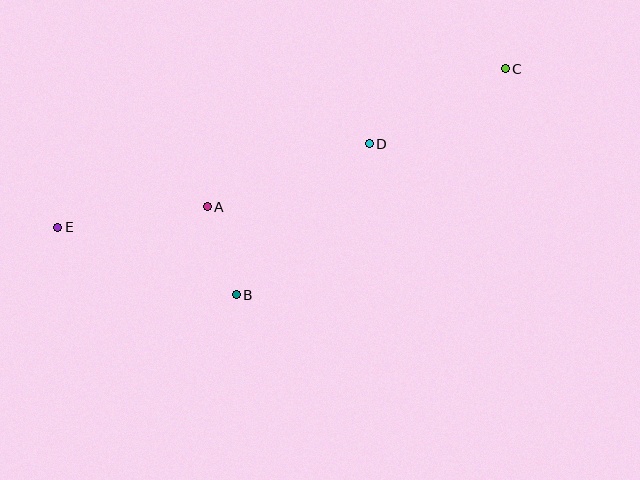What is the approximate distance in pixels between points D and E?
The distance between D and E is approximately 322 pixels.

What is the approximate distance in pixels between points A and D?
The distance between A and D is approximately 174 pixels.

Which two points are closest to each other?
Points A and B are closest to each other.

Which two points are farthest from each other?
Points C and E are farthest from each other.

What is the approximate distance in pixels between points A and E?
The distance between A and E is approximately 151 pixels.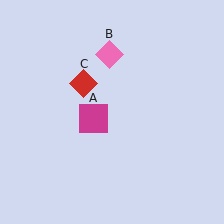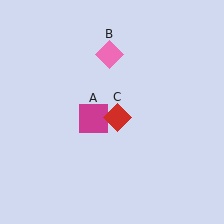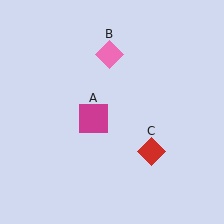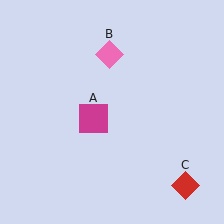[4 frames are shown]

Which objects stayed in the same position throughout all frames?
Magenta square (object A) and pink diamond (object B) remained stationary.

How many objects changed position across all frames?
1 object changed position: red diamond (object C).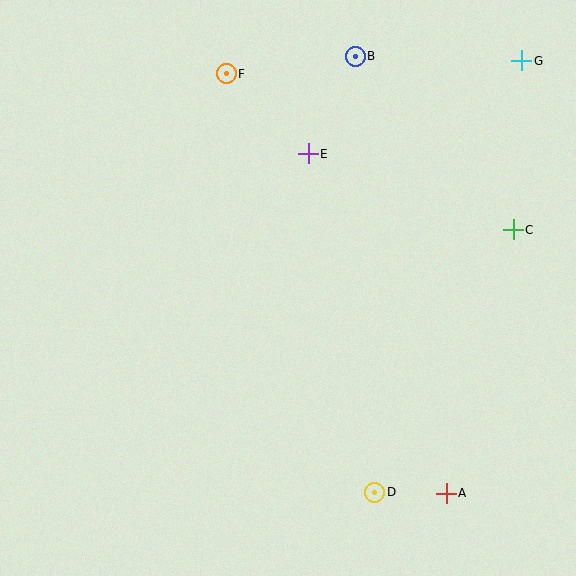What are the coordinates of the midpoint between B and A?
The midpoint between B and A is at (401, 275).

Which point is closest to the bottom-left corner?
Point D is closest to the bottom-left corner.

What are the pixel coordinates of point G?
Point G is at (522, 61).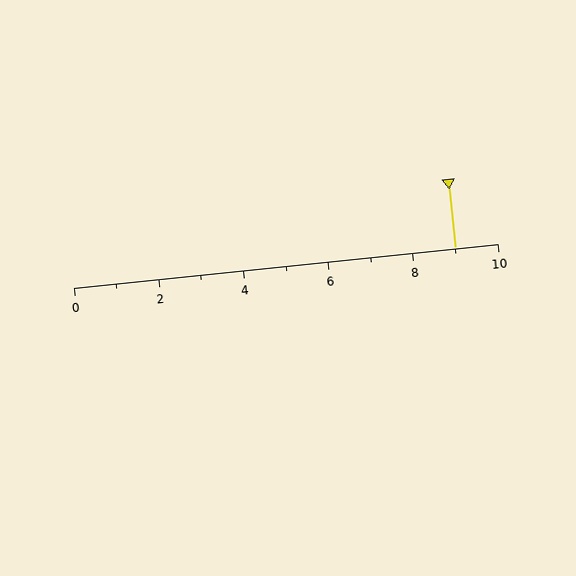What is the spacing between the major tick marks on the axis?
The major ticks are spaced 2 apart.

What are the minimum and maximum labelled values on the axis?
The axis runs from 0 to 10.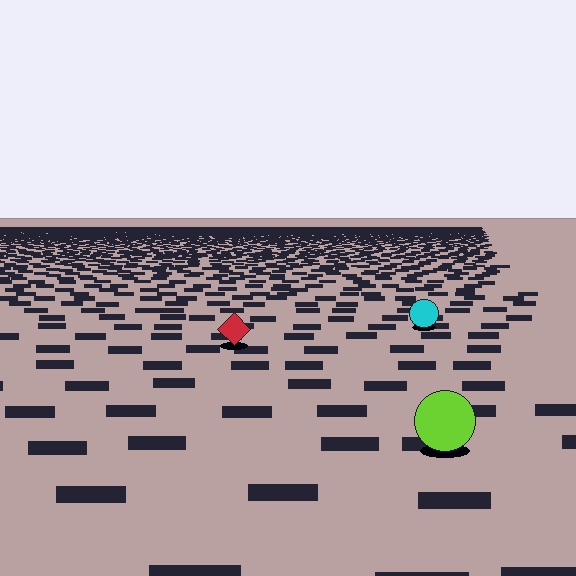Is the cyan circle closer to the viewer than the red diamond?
No. The red diamond is closer — you can tell from the texture gradient: the ground texture is coarser near it.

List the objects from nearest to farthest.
From nearest to farthest: the lime circle, the red diamond, the cyan circle.